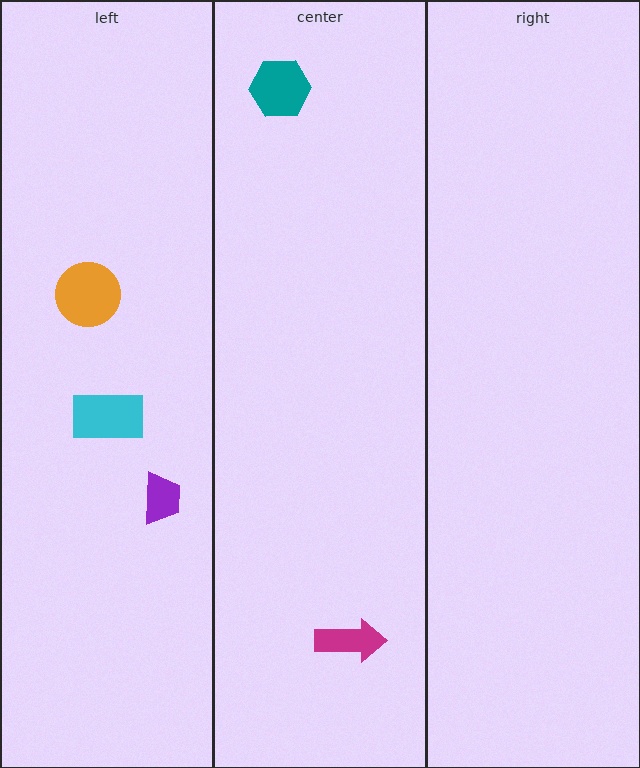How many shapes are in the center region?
2.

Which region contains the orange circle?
The left region.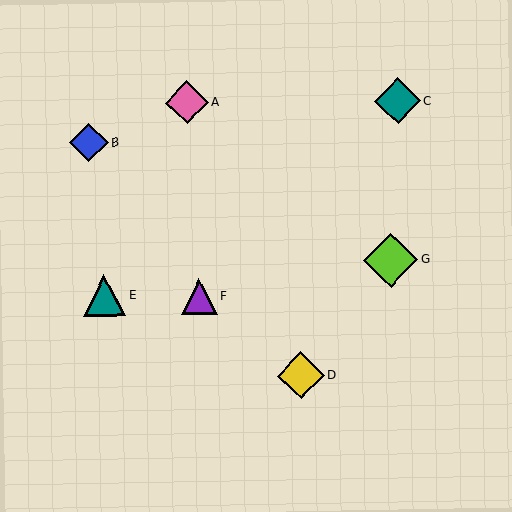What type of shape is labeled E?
Shape E is a teal triangle.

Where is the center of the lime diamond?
The center of the lime diamond is at (390, 260).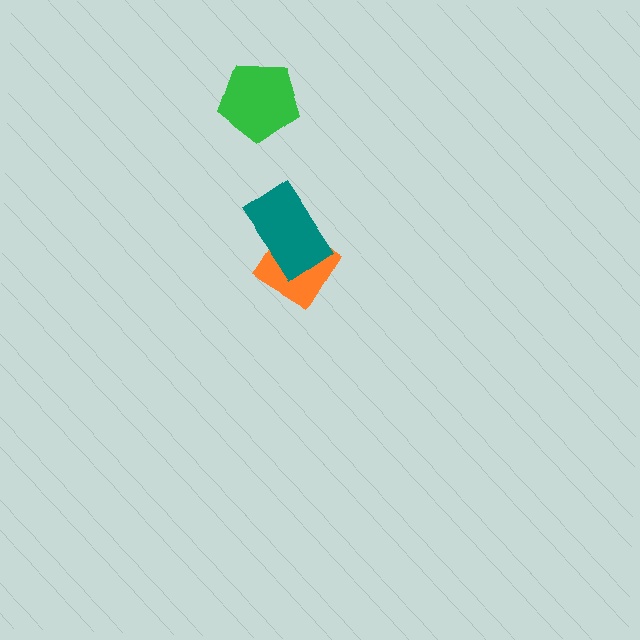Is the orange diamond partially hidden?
Yes, it is partially covered by another shape.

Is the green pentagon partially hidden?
No, no other shape covers it.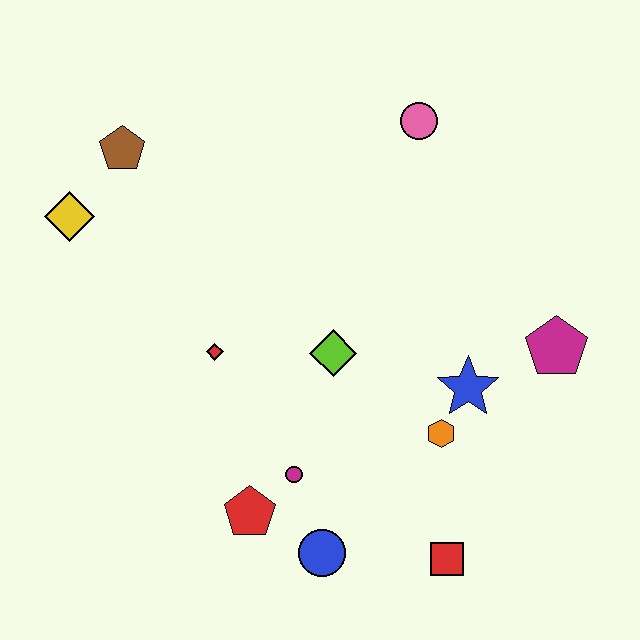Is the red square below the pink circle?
Yes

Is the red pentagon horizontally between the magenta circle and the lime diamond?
No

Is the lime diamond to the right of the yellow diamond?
Yes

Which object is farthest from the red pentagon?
The pink circle is farthest from the red pentagon.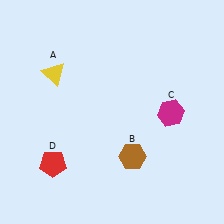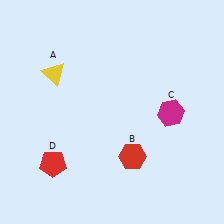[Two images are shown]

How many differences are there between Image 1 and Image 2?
There is 1 difference between the two images.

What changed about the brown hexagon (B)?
In Image 1, B is brown. In Image 2, it changed to red.